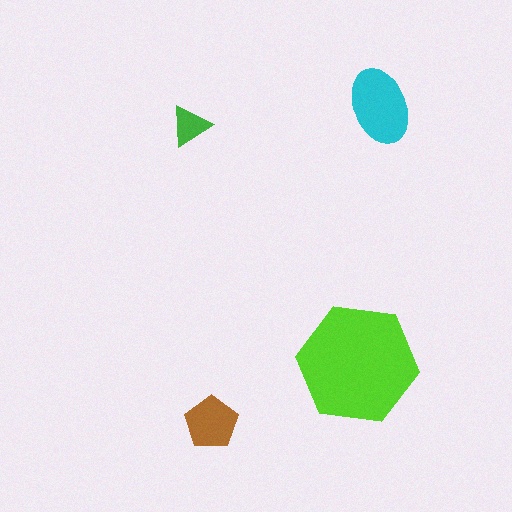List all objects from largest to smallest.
The lime hexagon, the cyan ellipse, the brown pentagon, the green triangle.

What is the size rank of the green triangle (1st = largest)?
4th.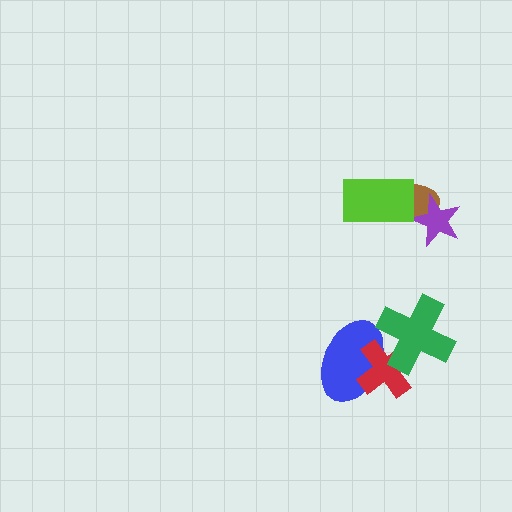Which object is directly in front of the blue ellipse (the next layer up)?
The red cross is directly in front of the blue ellipse.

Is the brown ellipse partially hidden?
Yes, it is partially covered by another shape.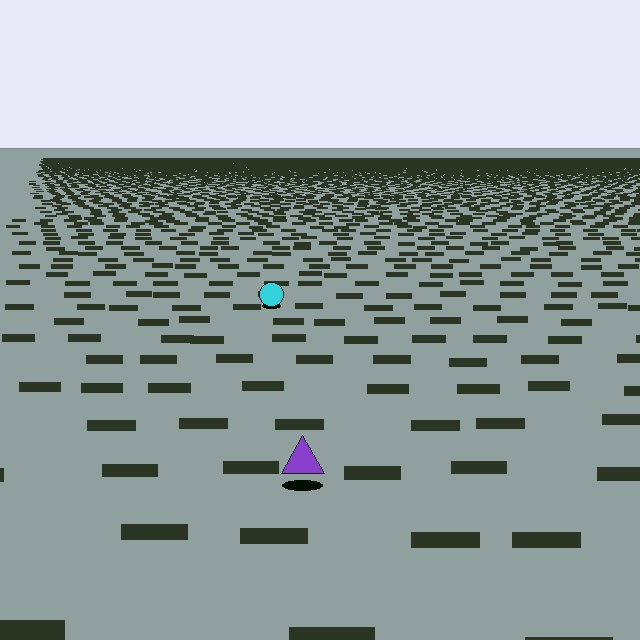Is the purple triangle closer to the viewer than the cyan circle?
Yes. The purple triangle is closer — you can tell from the texture gradient: the ground texture is coarser near it.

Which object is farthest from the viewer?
The cyan circle is farthest from the viewer. It appears smaller and the ground texture around it is denser.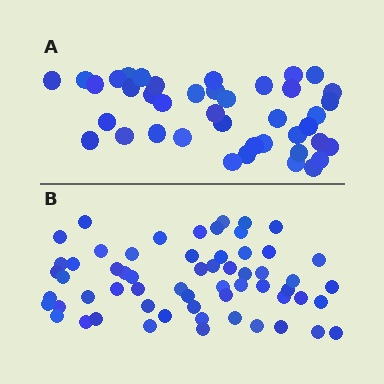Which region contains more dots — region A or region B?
Region B (the bottom region) has more dots.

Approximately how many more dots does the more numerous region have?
Region B has approximately 20 more dots than region A.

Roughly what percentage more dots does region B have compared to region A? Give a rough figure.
About 45% more.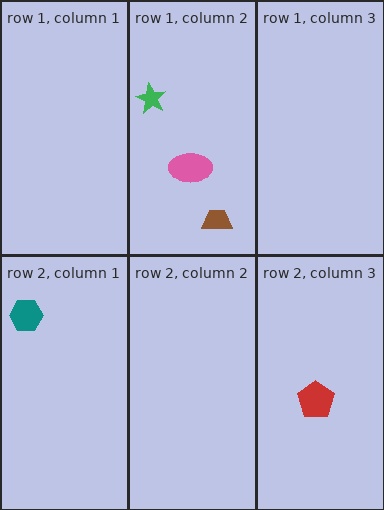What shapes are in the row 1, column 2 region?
The pink ellipse, the brown trapezoid, the green star.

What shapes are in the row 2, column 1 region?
The teal hexagon.